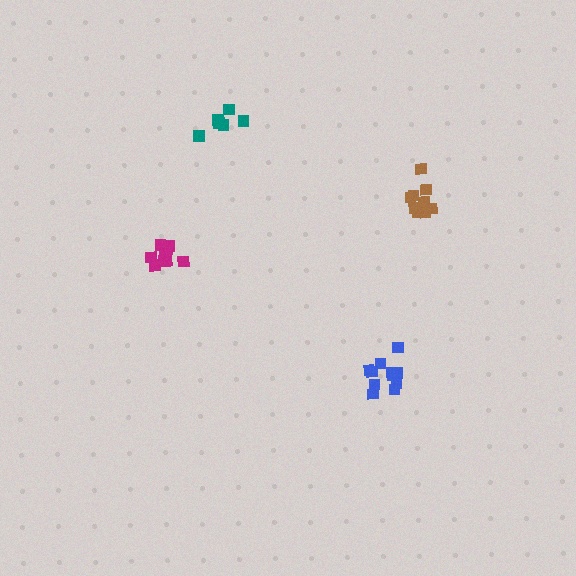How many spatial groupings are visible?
There are 4 spatial groupings.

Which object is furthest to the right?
The brown cluster is rightmost.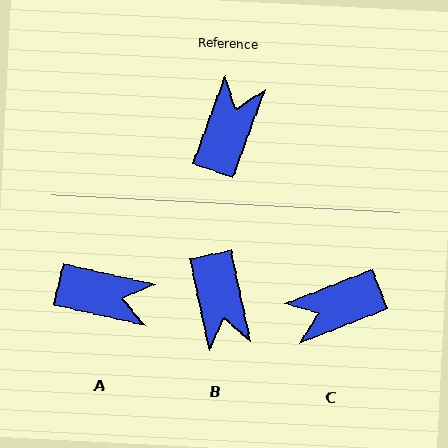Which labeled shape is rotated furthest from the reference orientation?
B, about 148 degrees away.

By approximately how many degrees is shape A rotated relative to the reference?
Approximately 82 degrees clockwise.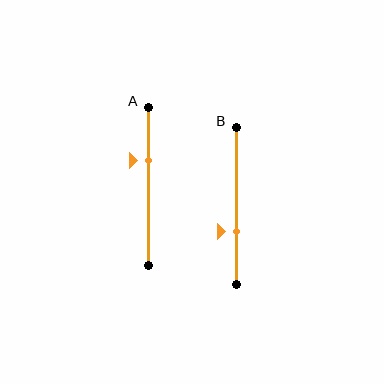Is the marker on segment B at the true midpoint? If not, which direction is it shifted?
No, the marker on segment B is shifted downward by about 16% of the segment length.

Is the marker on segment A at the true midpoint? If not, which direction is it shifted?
No, the marker on segment A is shifted upward by about 17% of the segment length.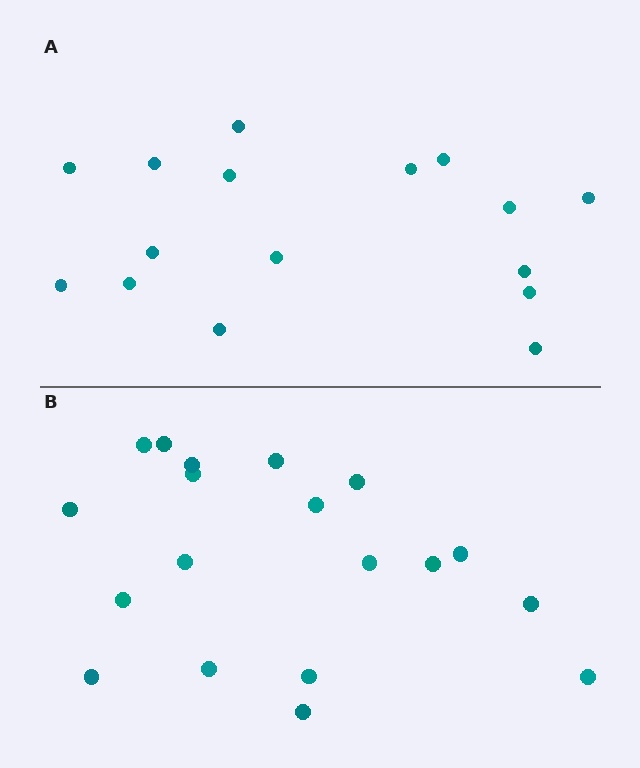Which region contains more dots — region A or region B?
Region B (the bottom region) has more dots.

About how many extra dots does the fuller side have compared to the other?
Region B has just a few more — roughly 2 or 3 more dots than region A.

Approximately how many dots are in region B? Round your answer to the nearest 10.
About 20 dots. (The exact count is 19, which rounds to 20.)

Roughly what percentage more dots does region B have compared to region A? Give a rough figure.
About 20% more.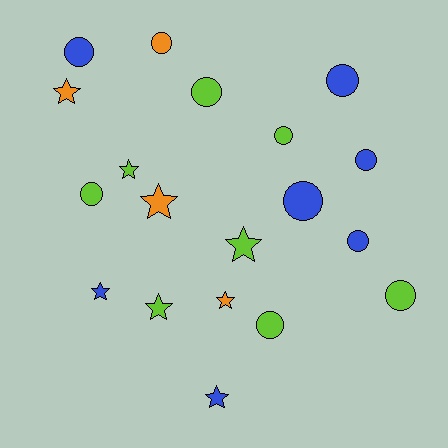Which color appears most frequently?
Lime, with 8 objects.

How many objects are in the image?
There are 19 objects.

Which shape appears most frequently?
Circle, with 11 objects.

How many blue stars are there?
There are 2 blue stars.